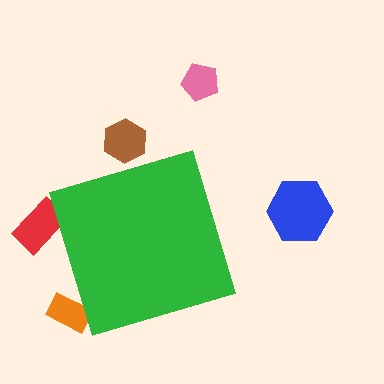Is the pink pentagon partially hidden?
No, the pink pentagon is fully visible.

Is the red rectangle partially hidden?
Yes, the red rectangle is partially hidden behind the green diamond.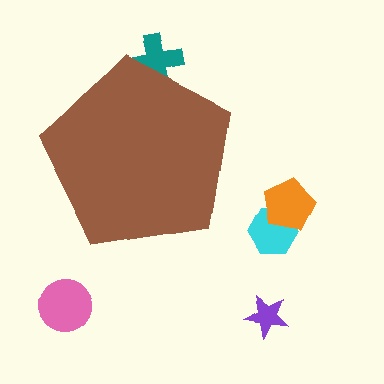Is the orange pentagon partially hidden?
No, the orange pentagon is fully visible.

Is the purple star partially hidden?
No, the purple star is fully visible.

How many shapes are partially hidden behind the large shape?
1 shape is partially hidden.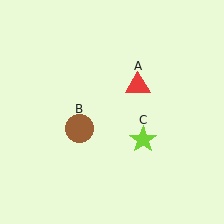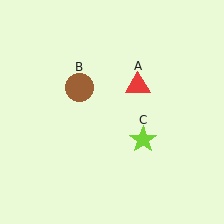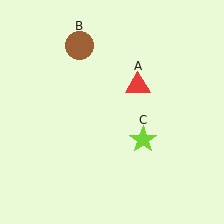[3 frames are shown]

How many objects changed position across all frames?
1 object changed position: brown circle (object B).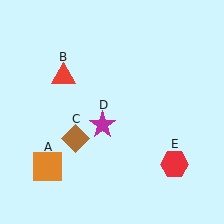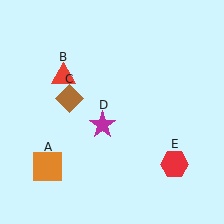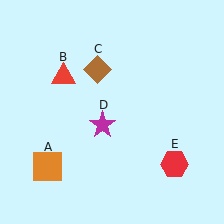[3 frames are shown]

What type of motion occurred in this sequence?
The brown diamond (object C) rotated clockwise around the center of the scene.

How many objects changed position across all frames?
1 object changed position: brown diamond (object C).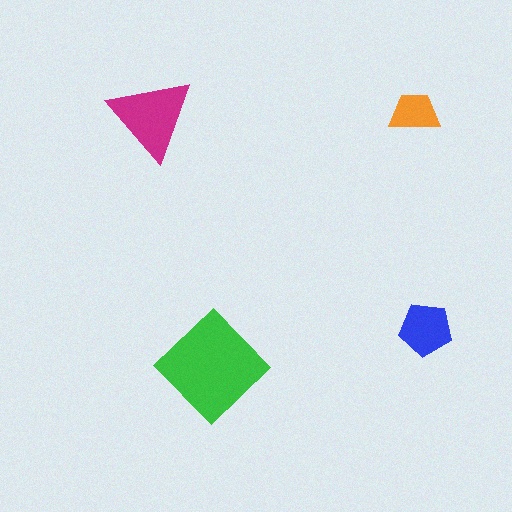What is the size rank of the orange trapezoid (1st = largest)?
4th.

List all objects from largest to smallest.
The green diamond, the magenta triangle, the blue pentagon, the orange trapezoid.